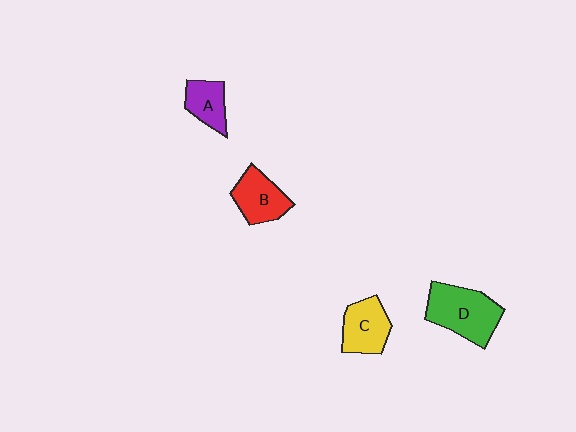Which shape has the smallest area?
Shape A (purple).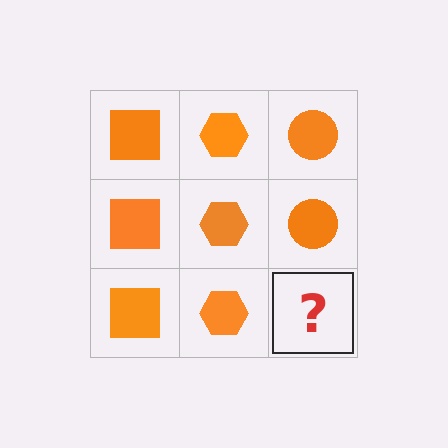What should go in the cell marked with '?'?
The missing cell should contain an orange circle.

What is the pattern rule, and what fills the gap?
The rule is that each column has a consistent shape. The gap should be filled with an orange circle.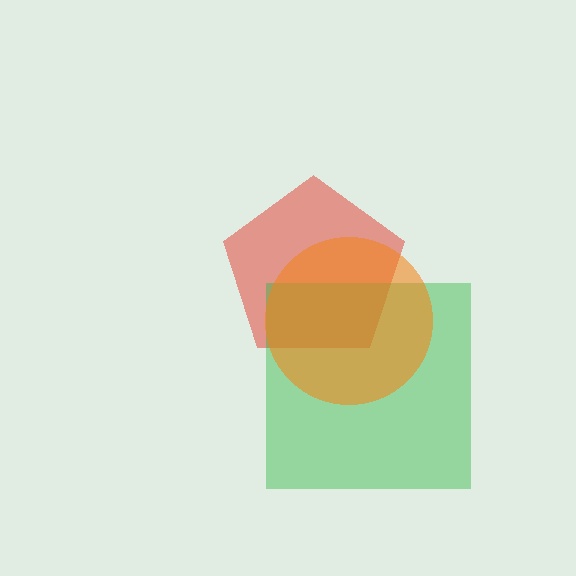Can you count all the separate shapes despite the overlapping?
Yes, there are 3 separate shapes.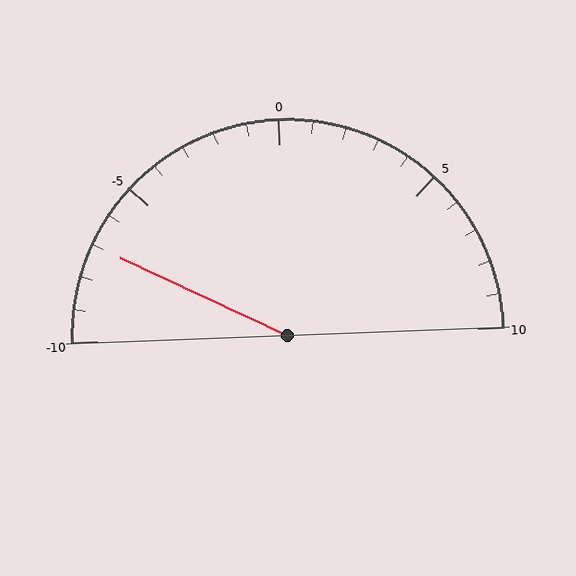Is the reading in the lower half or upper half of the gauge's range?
The reading is in the lower half of the range (-10 to 10).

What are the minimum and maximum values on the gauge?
The gauge ranges from -10 to 10.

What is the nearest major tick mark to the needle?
The nearest major tick mark is -5.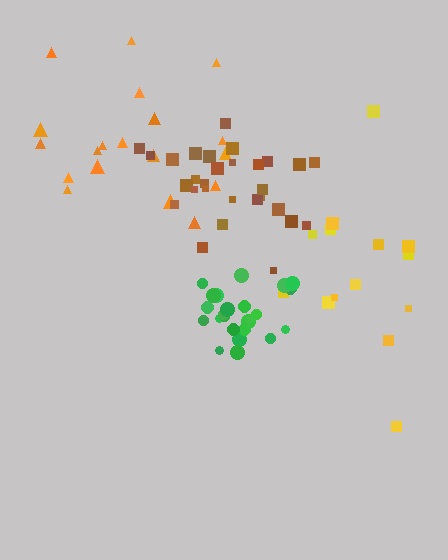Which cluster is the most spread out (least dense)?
Yellow.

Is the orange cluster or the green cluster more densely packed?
Green.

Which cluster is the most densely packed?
Green.